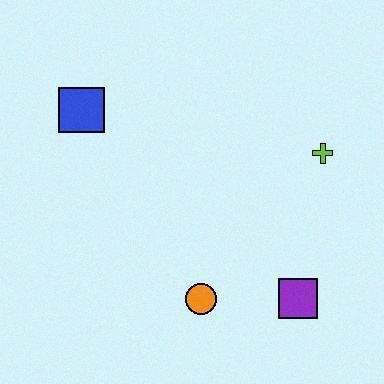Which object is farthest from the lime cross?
The blue square is farthest from the lime cross.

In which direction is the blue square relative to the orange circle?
The blue square is above the orange circle.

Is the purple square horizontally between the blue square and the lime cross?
Yes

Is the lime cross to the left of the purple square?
No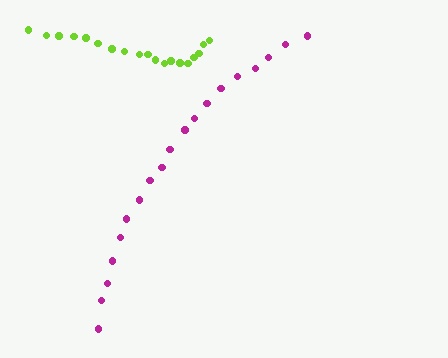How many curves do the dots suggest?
There are 2 distinct paths.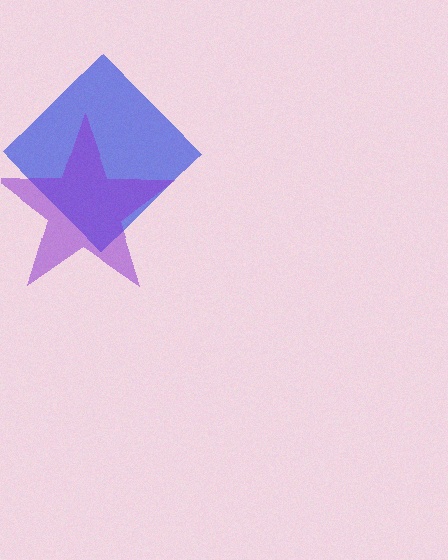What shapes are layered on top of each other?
The layered shapes are: a blue diamond, a purple star.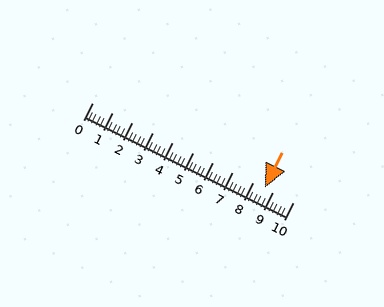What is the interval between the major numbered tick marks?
The major tick marks are spaced 1 units apart.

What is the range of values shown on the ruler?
The ruler shows values from 0 to 10.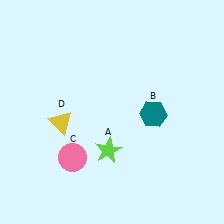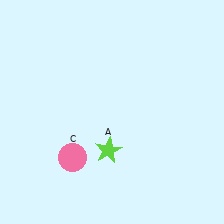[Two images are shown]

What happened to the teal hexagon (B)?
The teal hexagon (B) was removed in Image 2. It was in the bottom-right area of Image 1.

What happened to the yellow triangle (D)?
The yellow triangle (D) was removed in Image 2. It was in the bottom-left area of Image 1.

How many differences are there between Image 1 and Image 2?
There are 2 differences between the two images.